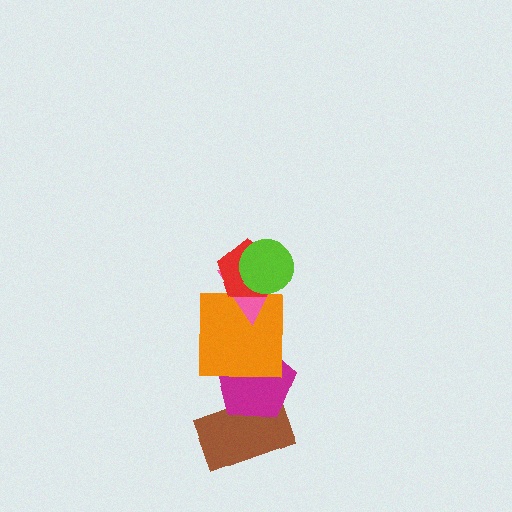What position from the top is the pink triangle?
The pink triangle is 3rd from the top.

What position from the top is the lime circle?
The lime circle is 1st from the top.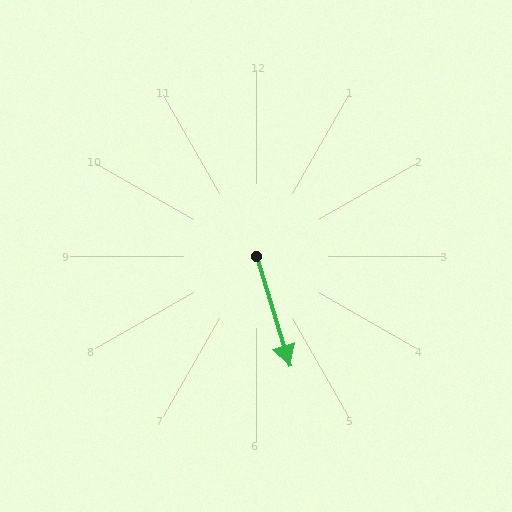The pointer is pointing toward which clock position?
Roughly 5 o'clock.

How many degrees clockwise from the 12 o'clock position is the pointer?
Approximately 163 degrees.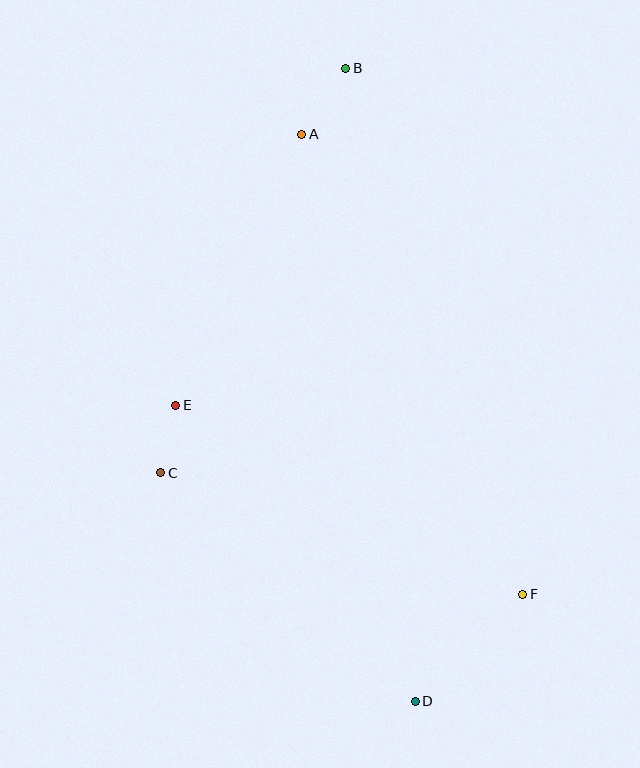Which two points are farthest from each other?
Points B and D are farthest from each other.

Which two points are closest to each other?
Points C and E are closest to each other.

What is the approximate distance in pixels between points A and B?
The distance between A and B is approximately 79 pixels.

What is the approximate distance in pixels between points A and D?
The distance between A and D is approximately 578 pixels.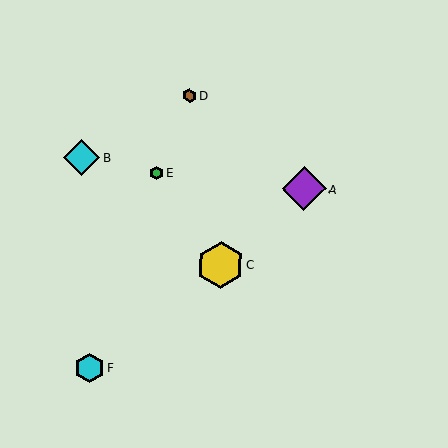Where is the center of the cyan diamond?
The center of the cyan diamond is at (82, 158).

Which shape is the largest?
The yellow hexagon (labeled C) is the largest.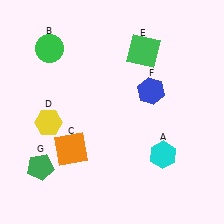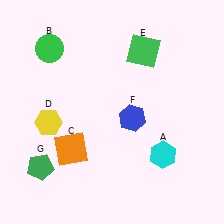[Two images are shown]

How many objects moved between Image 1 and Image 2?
1 object moved between the two images.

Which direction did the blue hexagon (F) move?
The blue hexagon (F) moved down.